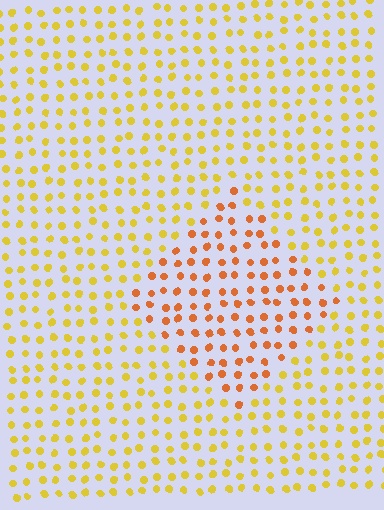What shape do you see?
I see a diamond.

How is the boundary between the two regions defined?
The boundary is defined purely by a slight shift in hue (about 32 degrees). Spacing, size, and orientation are identical on both sides.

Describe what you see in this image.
The image is filled with small yellow elements in a uniform arrangement. A diamond-shaped region is visible where the elements are tinted to a slightly different hue, forming a subtle color boundary.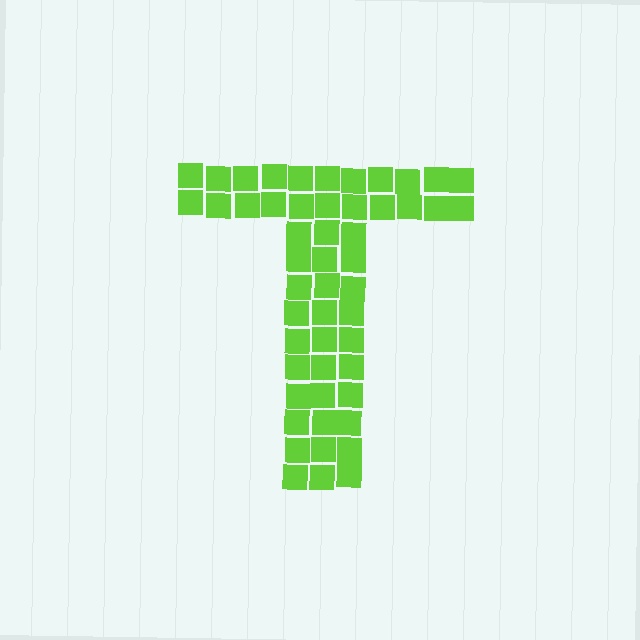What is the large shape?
The large shape is the letter T.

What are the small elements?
The small elements are squares.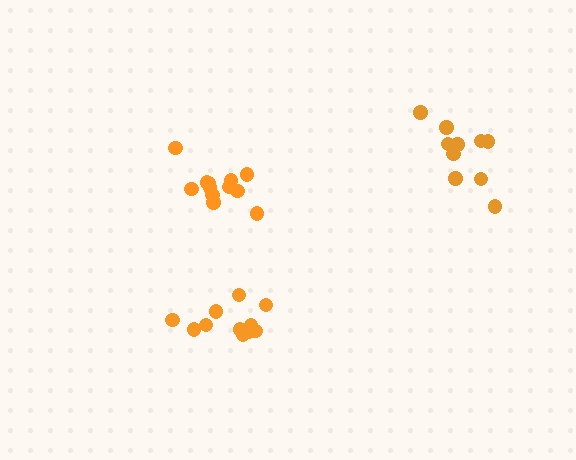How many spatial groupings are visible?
There are 3 spatial groupings.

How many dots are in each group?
Group 1: 11 dots, Group 2: 12 dots, Group 3: 11 dots (34 total).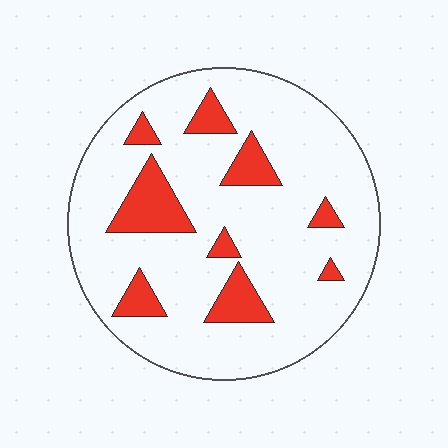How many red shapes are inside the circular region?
9.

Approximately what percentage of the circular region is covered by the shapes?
Approximately 15%.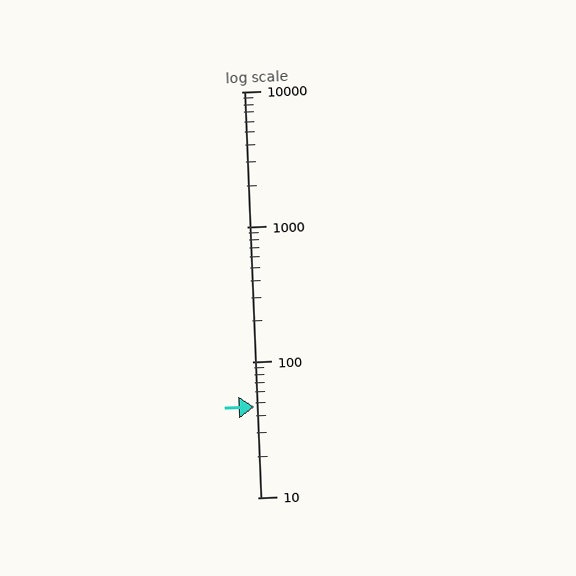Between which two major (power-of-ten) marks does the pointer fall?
The pointer is between 10 and 100.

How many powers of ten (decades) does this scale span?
The scale spans 3 decades, from 10 to 10000.